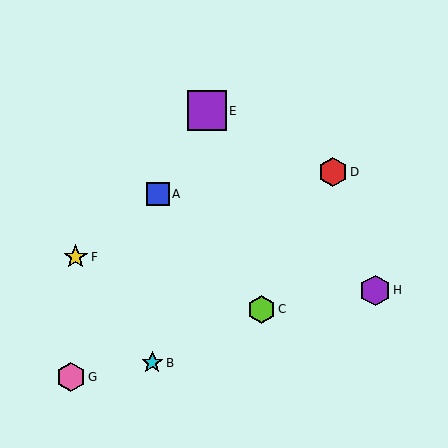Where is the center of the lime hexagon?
The center of the lime hexagon is at (261, 309).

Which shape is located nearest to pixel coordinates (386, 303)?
The purple hexagon (labeled H) at (375, 290) is nearest to that location.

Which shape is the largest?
The purple square (labeled E) is the largest.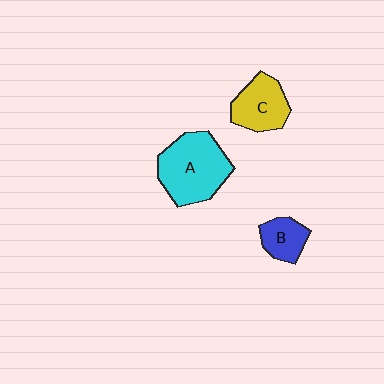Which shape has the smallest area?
Shape B (blue).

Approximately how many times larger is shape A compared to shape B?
Approximately 2.3 times.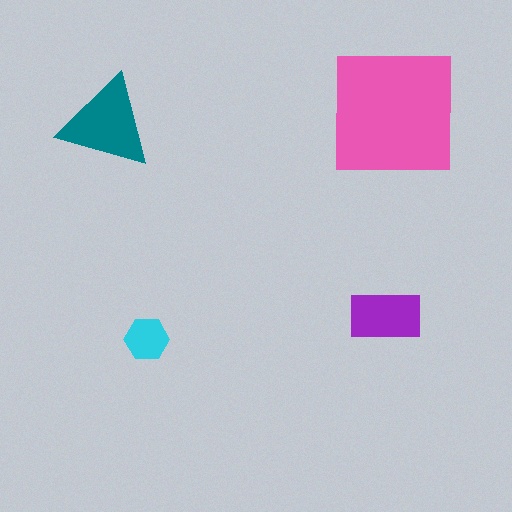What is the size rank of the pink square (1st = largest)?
1st.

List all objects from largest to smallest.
The pink square, the teal triangle, the purple rectangle, the cyan hexagon.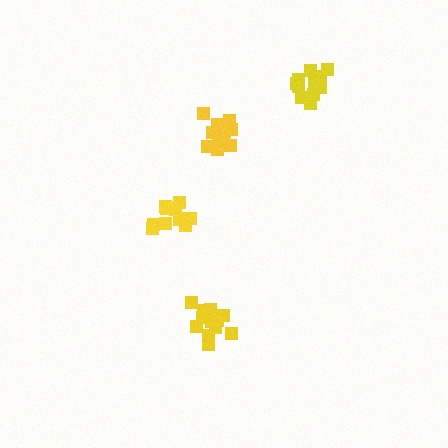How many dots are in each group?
Group 1: 15 dots, Group 2: 13 dots, Group 3: 12 dots, Group 4: 11 dots (51 total).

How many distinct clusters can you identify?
There are 4 distinct clusters.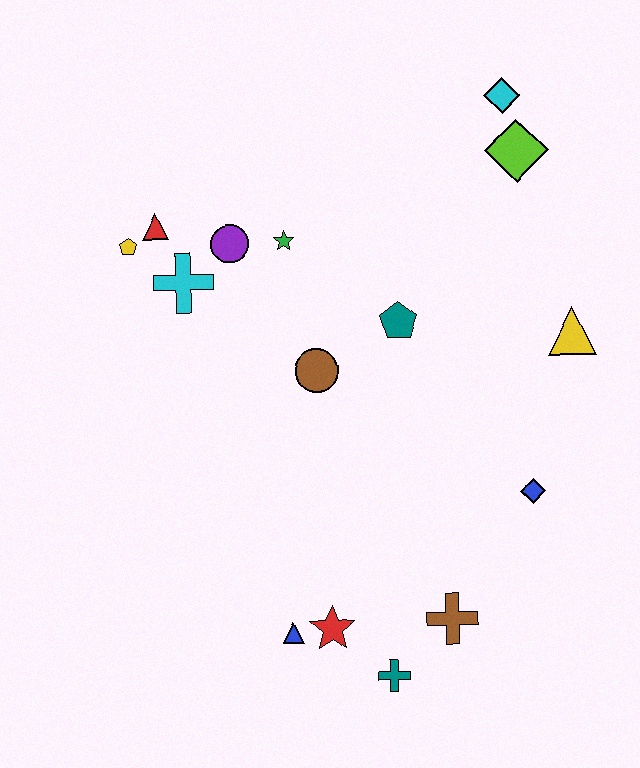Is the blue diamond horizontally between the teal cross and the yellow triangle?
Yes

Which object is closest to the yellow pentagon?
The red triangle is closest to the yellow pentagon.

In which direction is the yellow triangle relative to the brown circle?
The yellow triangle is to the right of the brown circle.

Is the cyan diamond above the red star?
Yes